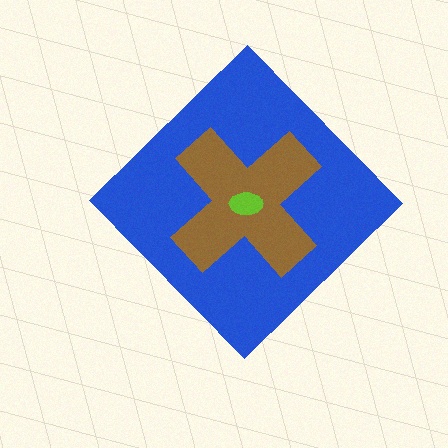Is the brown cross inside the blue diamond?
Yes.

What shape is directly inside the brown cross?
The lime ellipse.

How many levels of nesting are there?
3.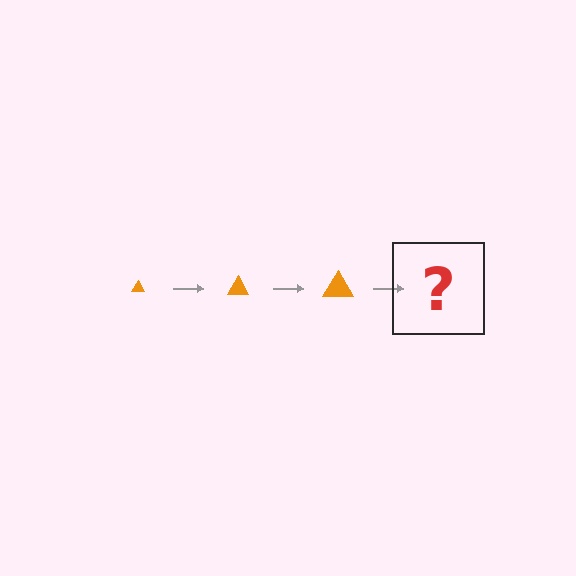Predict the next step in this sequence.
The next step is an orange triangle, larger than the previous one.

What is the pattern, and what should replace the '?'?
The pattern is that the triangle gets progressively larger each step. The '?' should be an orange triangle, larger than the previous one.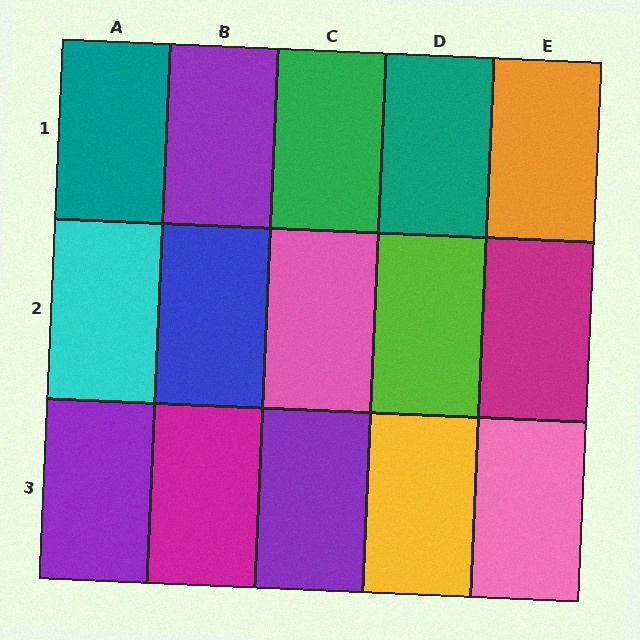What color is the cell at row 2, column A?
Cyan.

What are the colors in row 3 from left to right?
Purple, magenta, purple, yellow, pink.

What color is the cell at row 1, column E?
Orange.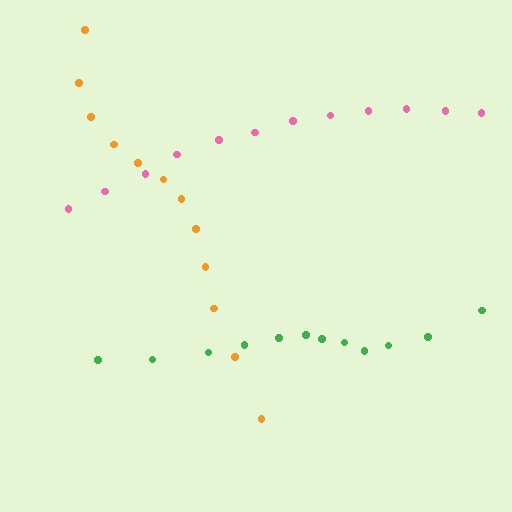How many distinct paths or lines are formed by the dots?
There are 3 distinct paths.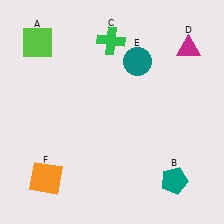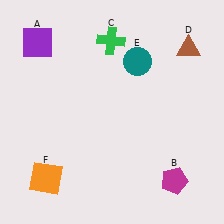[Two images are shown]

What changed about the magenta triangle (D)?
In Image 1, D is magenta. In Image 2, it changed to brown.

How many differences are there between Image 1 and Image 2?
There are 3 differences between the two images.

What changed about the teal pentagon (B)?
In Image 1, B is teal. In Image 2, it changed to magenta.